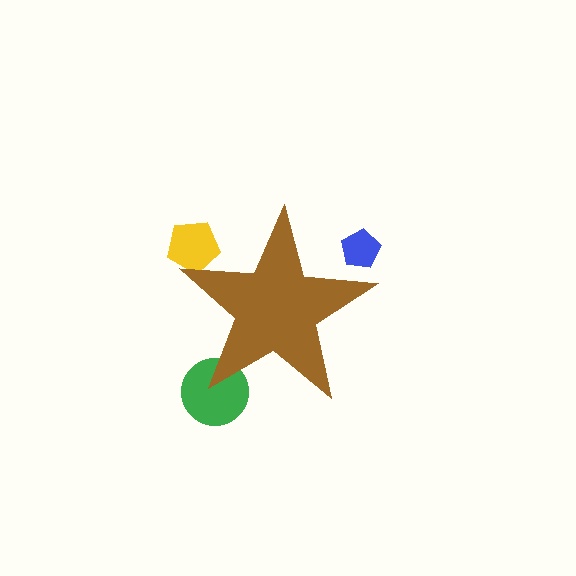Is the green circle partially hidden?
Yes, the green circle is partially hidden behind the brown star.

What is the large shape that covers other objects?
A brown star.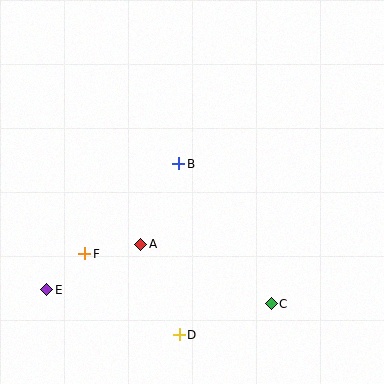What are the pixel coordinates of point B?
Point B is at (179, 164).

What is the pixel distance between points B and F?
The distance between B and F is 130 pixels.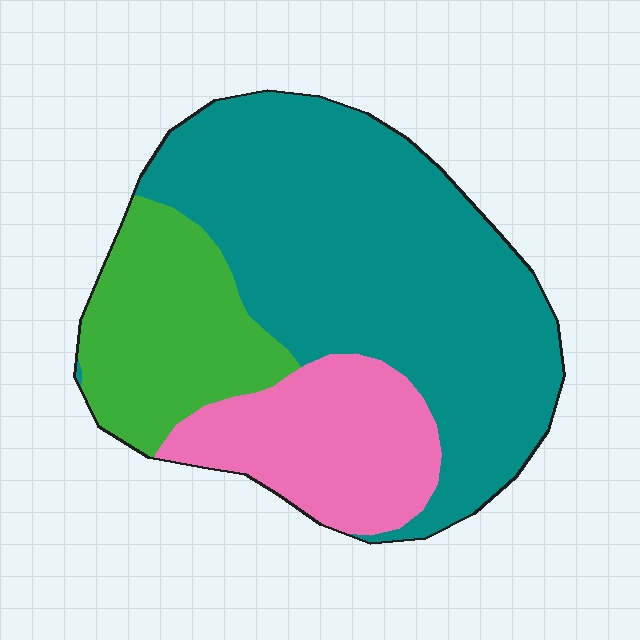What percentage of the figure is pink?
Pink covers roughly 20% of the figure.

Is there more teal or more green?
Teal.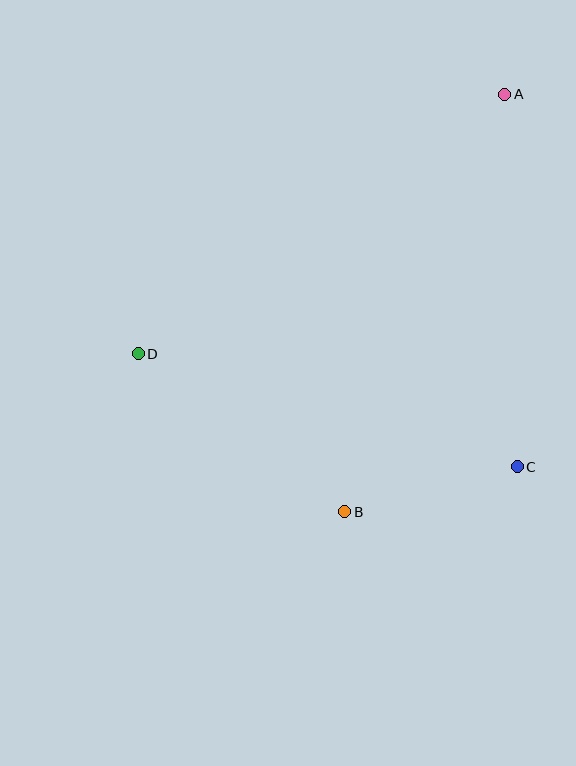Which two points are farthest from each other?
Points A and D are farthest from each other.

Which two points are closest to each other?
Points B and C are closest to each other.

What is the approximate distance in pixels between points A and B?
The distance between A and B is approximately 447 pixels.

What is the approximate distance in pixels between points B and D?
The distance between B and D is approximately 260 pixels.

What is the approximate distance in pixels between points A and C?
The distance between A and C is approximately 373 pixels.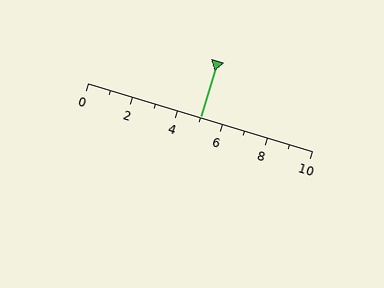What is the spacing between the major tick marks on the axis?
The major ticks are spaced 2 apart.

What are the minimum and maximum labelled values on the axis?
The axis runs from 0 to 10.